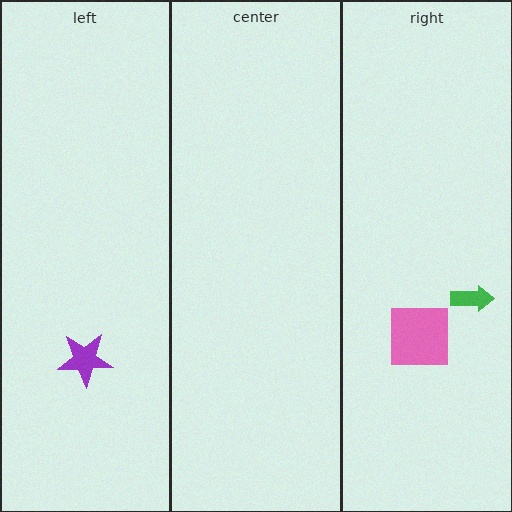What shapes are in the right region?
The pink square, the green arrow.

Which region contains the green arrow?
The right region.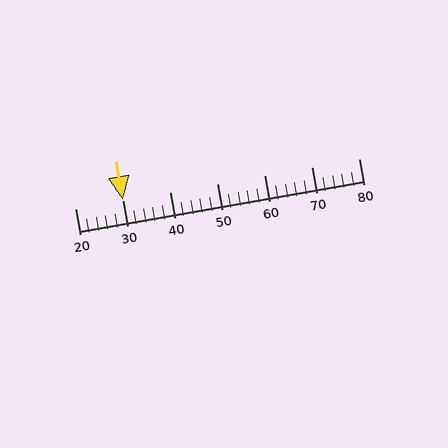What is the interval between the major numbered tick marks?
The major tick marks are spaced 10 units apart.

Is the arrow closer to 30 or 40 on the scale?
The arrow is closer to 30.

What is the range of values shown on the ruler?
The ruler shows values from 20 to 80.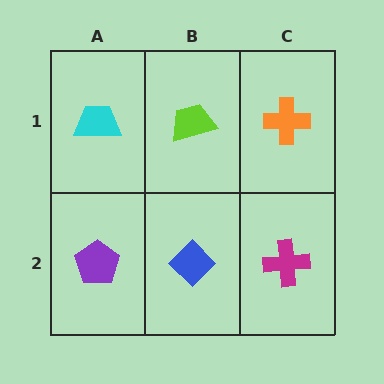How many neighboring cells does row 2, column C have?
2.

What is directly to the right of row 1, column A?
A lime trapezoid.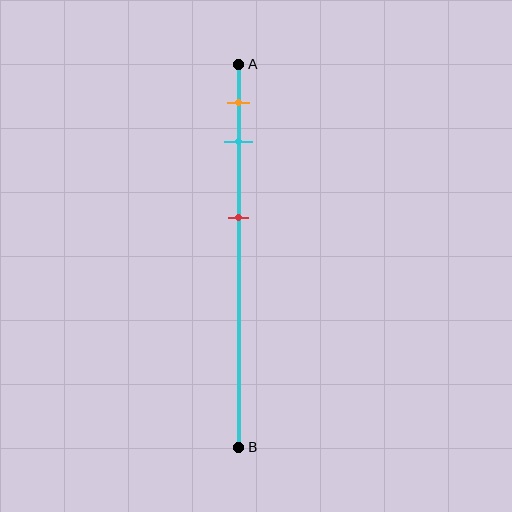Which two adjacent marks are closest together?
The orange and cyan marks are the closest adjacent pair.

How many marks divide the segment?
There are 3 marks dividing the segment.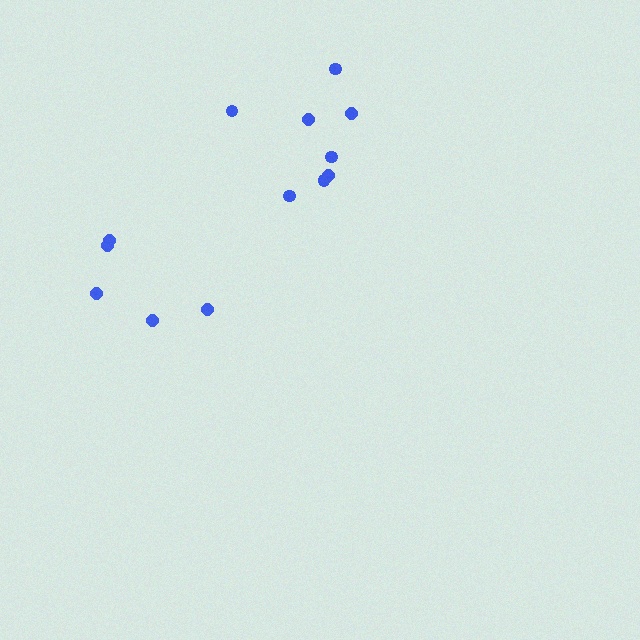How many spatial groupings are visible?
There are 2 spatial groupings.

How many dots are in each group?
Group 1: 5 dots, Group 2: 8 dots (13 total).